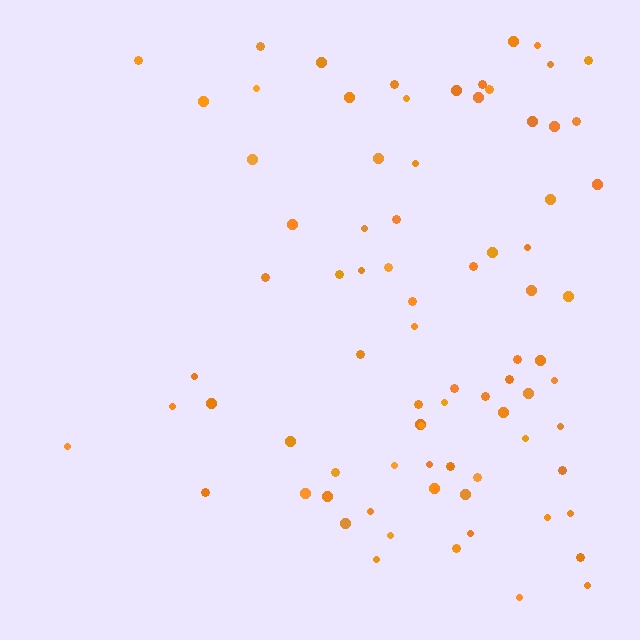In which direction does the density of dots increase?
From left to right, with the right side densest.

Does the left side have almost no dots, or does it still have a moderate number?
Still a moderate number, just noticeably fewer than the right.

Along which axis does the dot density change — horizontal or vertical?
Horizontal.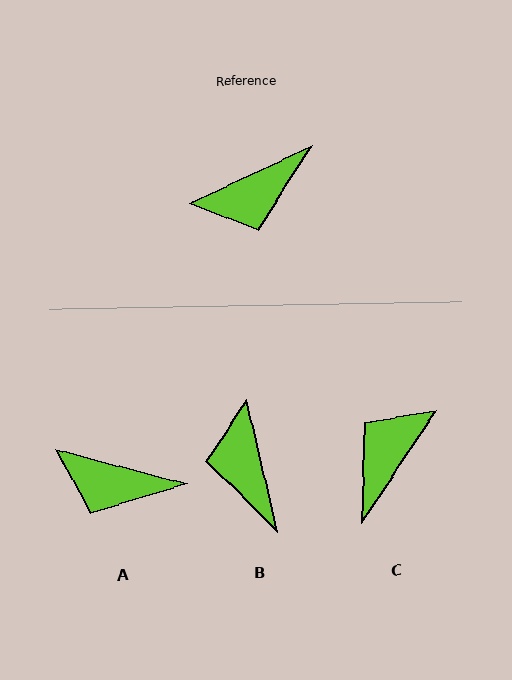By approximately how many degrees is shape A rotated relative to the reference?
Approximately 40 degrees clockwise.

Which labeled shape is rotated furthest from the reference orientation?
C, about 149 degrees away.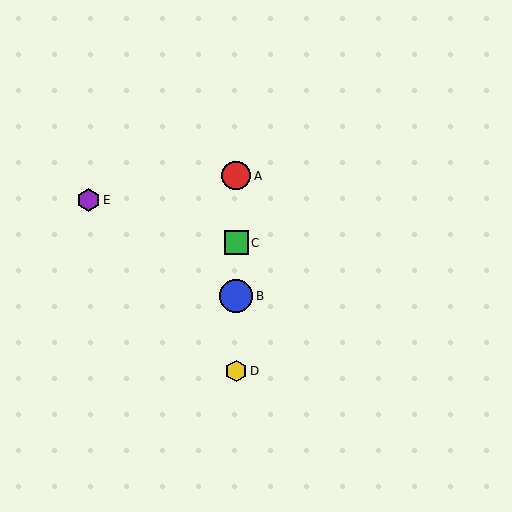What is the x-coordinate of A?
Object A is at x≈236.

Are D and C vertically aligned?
Yes, both are at x≈236.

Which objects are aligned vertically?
Objects A, B, C, D are aligned vertically.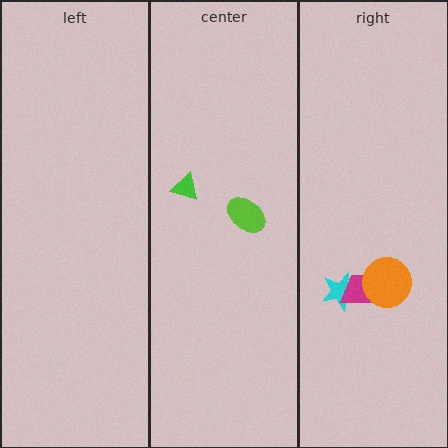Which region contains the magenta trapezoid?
The right region.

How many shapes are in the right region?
3.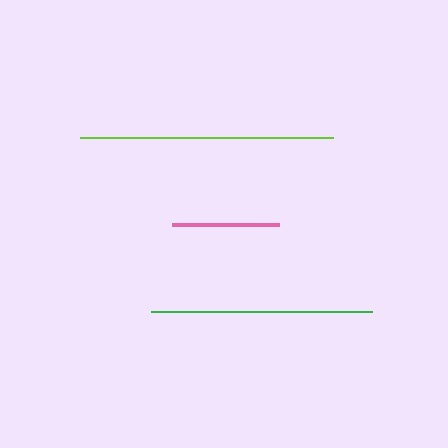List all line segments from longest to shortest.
From longest to shortest: lime, green, pink.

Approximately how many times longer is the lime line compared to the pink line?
The lime line is approximately 2.4 times the length of the pink line.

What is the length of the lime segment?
The lime segment is approximately 253 pixels long.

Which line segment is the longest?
The lime line is the longest at approximately 253 pixels.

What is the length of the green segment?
The green segment is approximately 221 pixels long.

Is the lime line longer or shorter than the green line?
The lime line is longer than the green line.